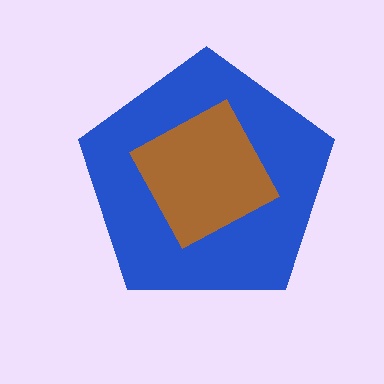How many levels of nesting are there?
2.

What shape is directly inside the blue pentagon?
The brown square.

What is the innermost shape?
The brown square.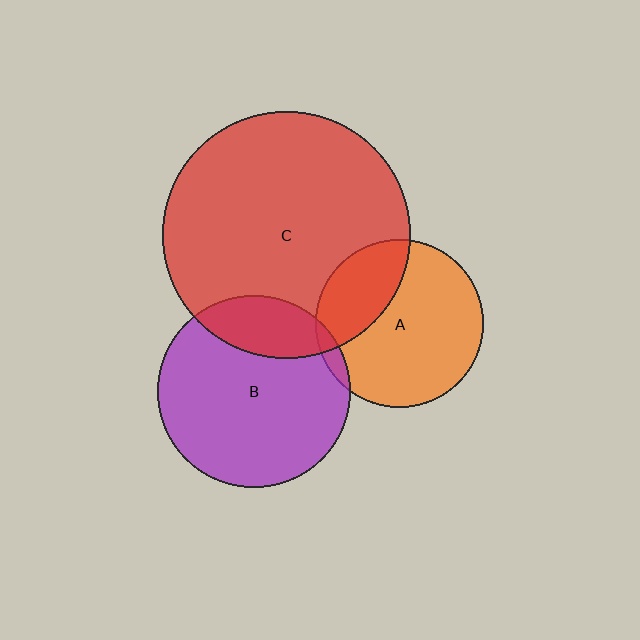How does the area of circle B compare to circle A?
Approximately 1.3 times.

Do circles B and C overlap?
Yes.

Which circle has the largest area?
Circle C (red).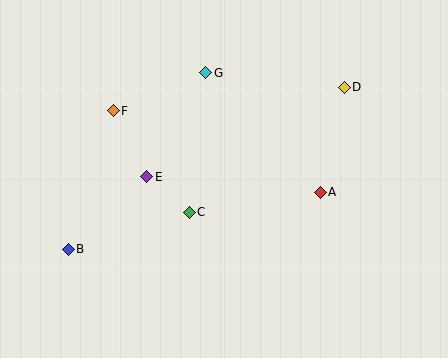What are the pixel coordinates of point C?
Point C is at (189, 212).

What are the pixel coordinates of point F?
Point F is at (113, 111).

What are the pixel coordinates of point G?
Point G is at (206, 73).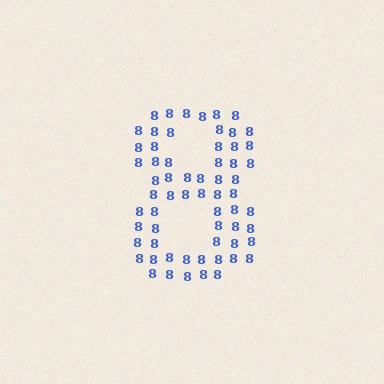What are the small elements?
The small elements are digit 8's.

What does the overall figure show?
The overall figure shows the digit 8.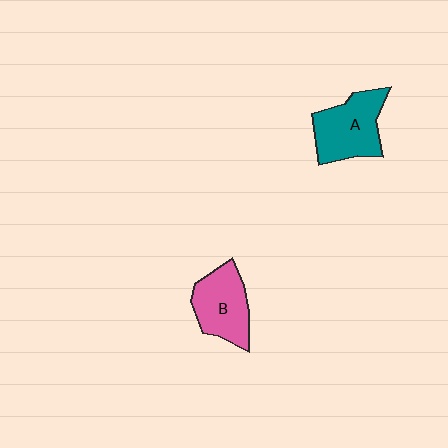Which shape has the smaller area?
Shape B (pink).